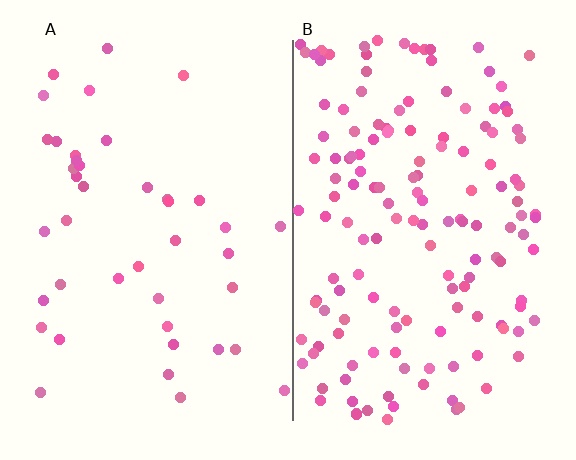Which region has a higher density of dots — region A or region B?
B (the right).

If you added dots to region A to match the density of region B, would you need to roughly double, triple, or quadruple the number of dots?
Approximately quadruple.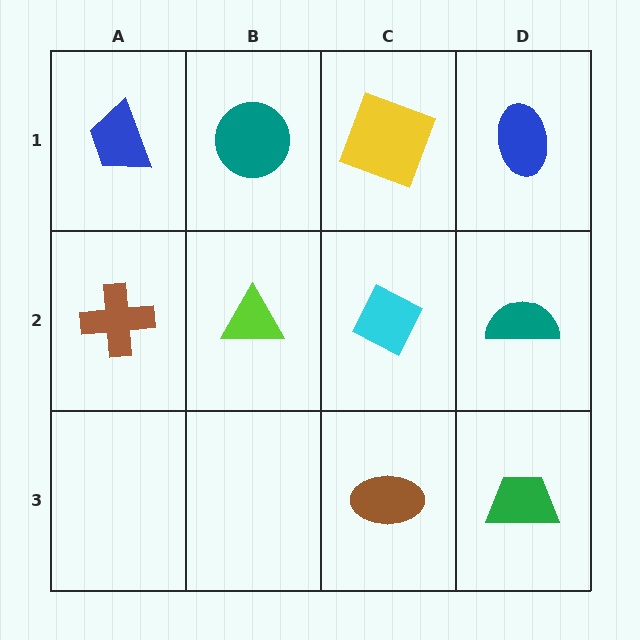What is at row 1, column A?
A blue trapezoid.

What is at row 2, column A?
A brown cross.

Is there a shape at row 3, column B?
No, that cell is empty.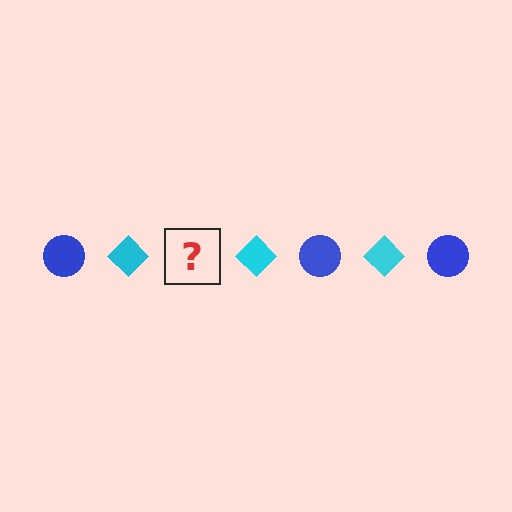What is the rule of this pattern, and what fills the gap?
The rule is that the pattern alternates between blue circle and cyan diamond. The gap should be filled with a blue circle.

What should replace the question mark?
The question mark should be replaced with a blue circle.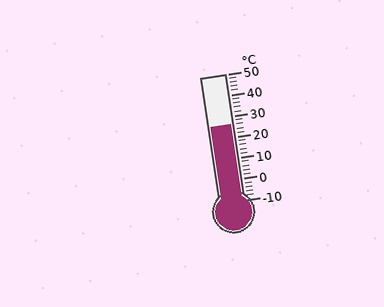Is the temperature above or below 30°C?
The temperature is below 30°C.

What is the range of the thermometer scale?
The thermometer scale ranges from -10°C to 50°C.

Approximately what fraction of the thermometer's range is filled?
The thermometer is filled to approximately 60% of its range.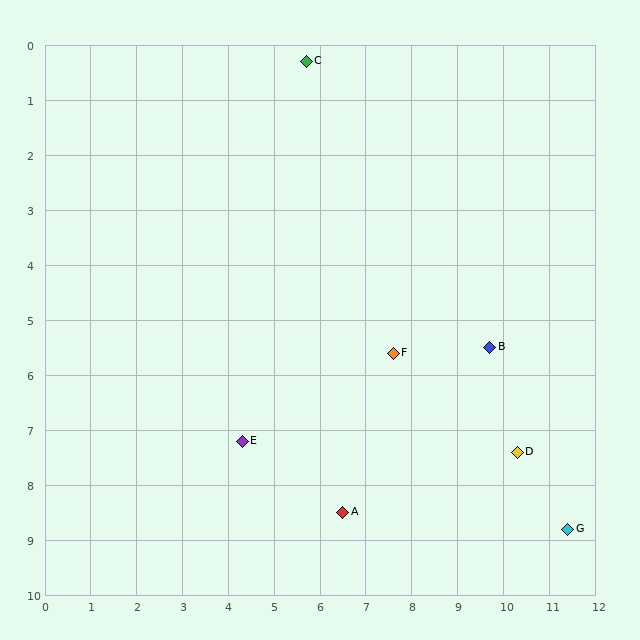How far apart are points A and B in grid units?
Points A and B are about 4.4 grid units apart.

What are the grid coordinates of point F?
Point F is at approximately (7.6, 5.6).